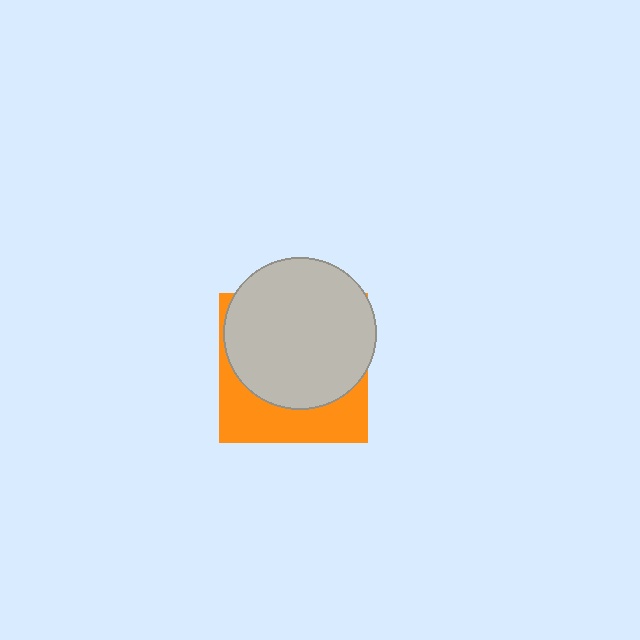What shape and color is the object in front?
The object in front is a light gray circle.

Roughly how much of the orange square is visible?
A small part of it is visible (roughly 34%).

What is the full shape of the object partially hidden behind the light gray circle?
The partially hidden object is an orange square.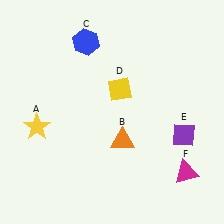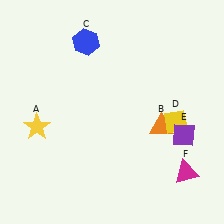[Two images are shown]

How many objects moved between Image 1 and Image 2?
2 objects moved between the two images.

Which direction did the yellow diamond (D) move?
The yellow diamond (D) moved right.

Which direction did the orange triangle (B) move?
The orange triangle (B) moved right.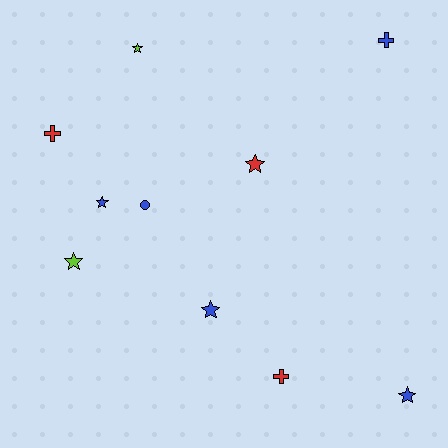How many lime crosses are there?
There are no lime crosses.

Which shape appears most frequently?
Star, with 6 objects.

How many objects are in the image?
There are 10 objects.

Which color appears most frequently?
Blue, with 5 objects.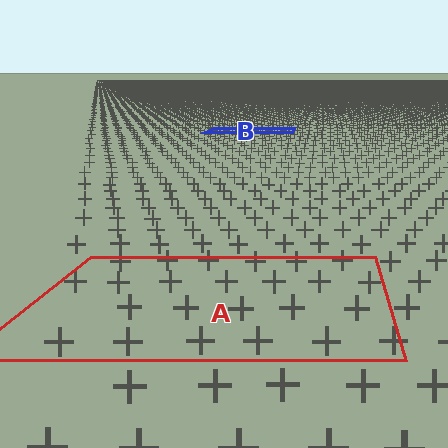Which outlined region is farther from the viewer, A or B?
Region B is farther from the viewer — the texture elements inside it appear smaller and more densely packed.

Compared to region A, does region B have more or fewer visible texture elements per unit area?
Region B has more texture elements per unit area — they are packed more densely because it is farther away.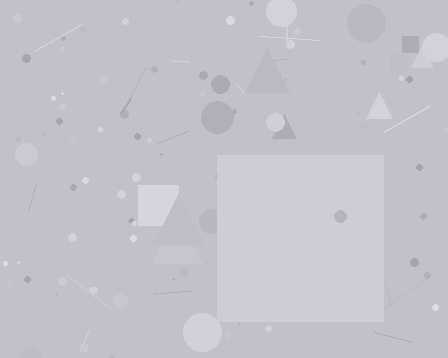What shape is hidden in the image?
A square is hidden in the image.